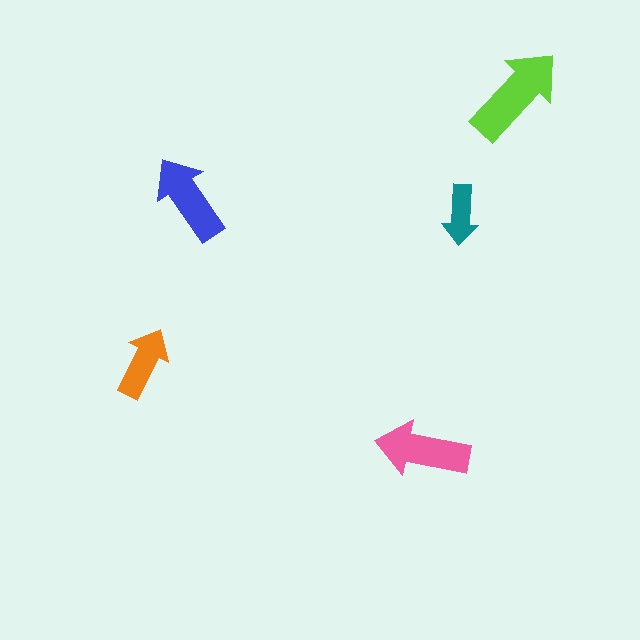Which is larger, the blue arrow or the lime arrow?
The lime one.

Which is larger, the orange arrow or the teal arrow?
The orange one.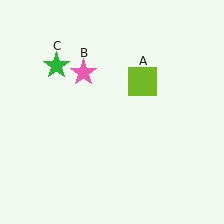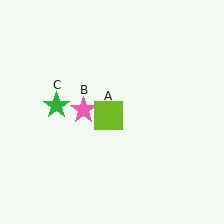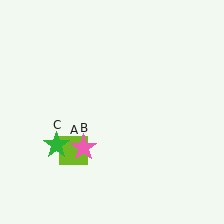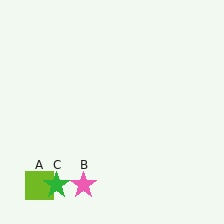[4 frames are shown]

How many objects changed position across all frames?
3 objects changed position: lime square (object A), pink star (object B), green star (object C).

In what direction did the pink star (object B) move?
The pink star (object B) moved down.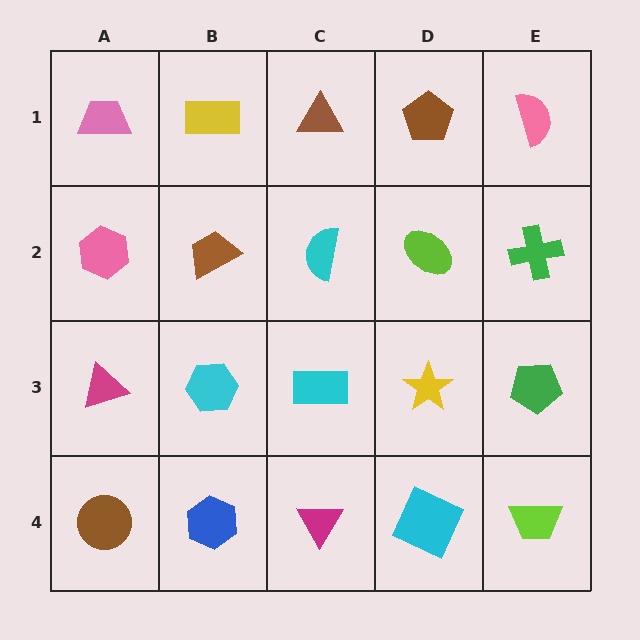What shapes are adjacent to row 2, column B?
A yellow rectangle (row 1, column B), a cyan hexagon (row 3, column B), a pink hexagon (row 2, column A), a cyan semicircle (row 2, column C).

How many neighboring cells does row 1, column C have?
3.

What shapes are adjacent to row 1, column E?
A green cross (row 2, column E), a brown pentagon (row 1, column D).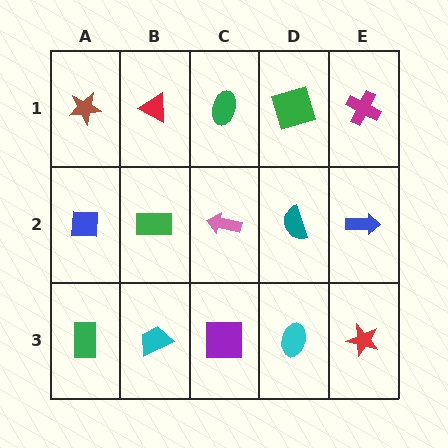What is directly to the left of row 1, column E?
A green square.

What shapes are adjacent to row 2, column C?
A green ellipse (row 1, column C), a purple square (row 3, column C), a green rectangle (row 2, column B), a teal semicircle (row 2, column D).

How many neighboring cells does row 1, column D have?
3.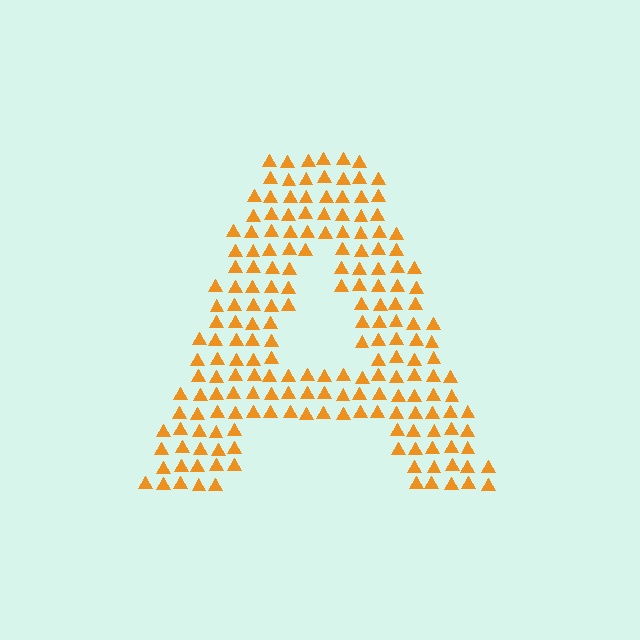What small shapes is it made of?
It is made of small triangles.